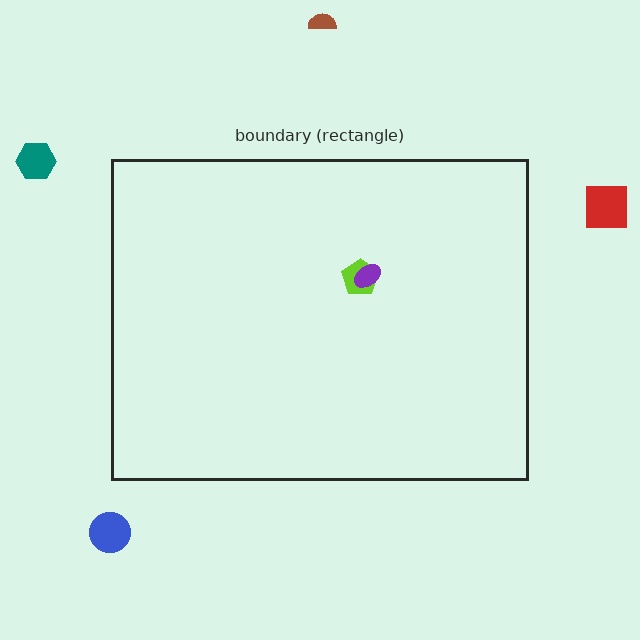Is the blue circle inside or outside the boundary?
Outside.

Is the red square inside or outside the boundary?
Outside.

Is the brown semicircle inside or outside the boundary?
Outside.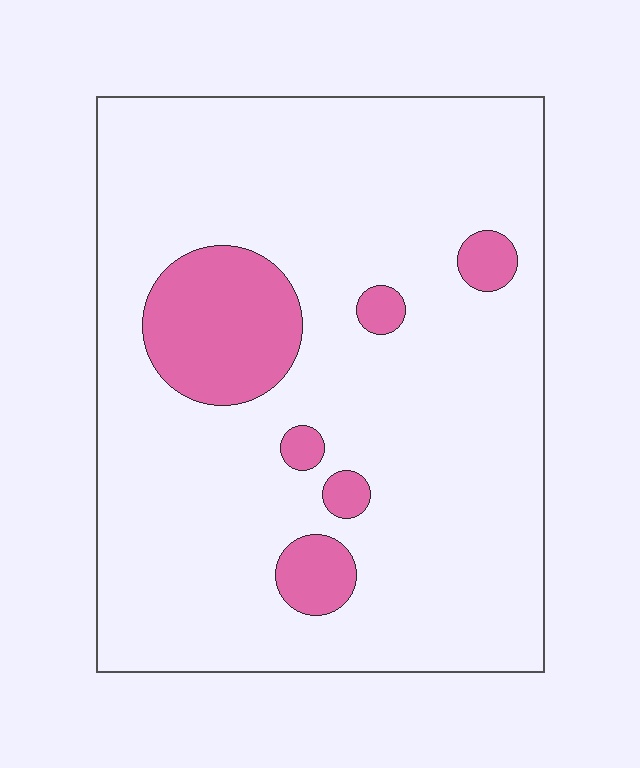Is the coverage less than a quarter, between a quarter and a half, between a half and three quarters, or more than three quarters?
Less than a quarter.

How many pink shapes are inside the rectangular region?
6.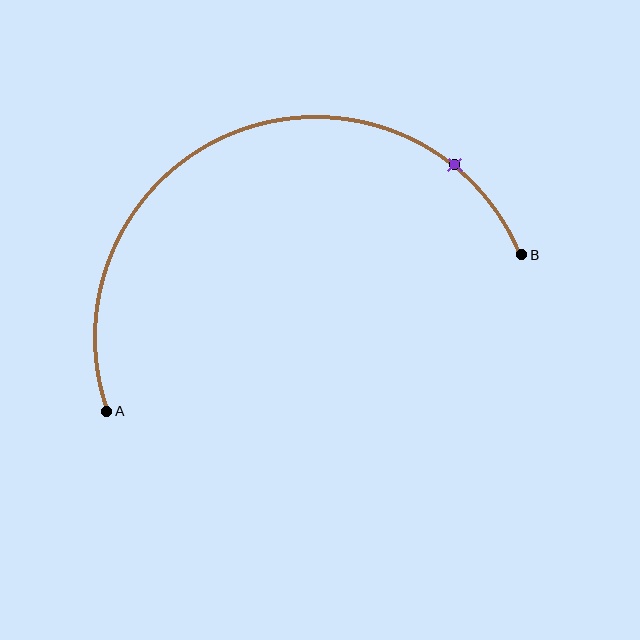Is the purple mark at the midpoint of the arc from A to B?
No. The purple mark lies on the arc but is closer to endpoint B. The arc midpoint would be at the point on the curve equidistant along the arc from both A and B.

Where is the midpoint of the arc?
The arc midpoint is the point on the curve farthest from the straight line joining A and B. It sits above that line.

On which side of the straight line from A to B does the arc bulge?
The arc bulges above the straight line connecting A and B.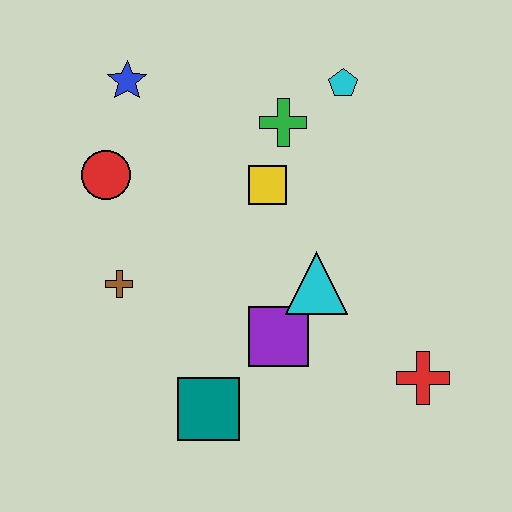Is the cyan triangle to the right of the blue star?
Yes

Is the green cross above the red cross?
Yes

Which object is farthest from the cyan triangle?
The blue star is farthest from the cyan triangle.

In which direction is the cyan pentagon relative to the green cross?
The cyan pentagon is to the right of the green cross.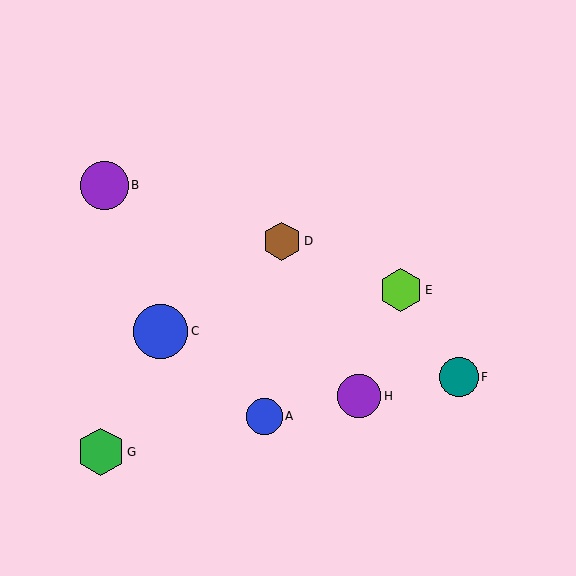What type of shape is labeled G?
Shape G is a green hexagon.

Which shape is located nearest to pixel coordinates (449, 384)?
The teal circle (labeled F) at (459, 377) is nearest to that location.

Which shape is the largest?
The blue circle (labeled C) is the largest.